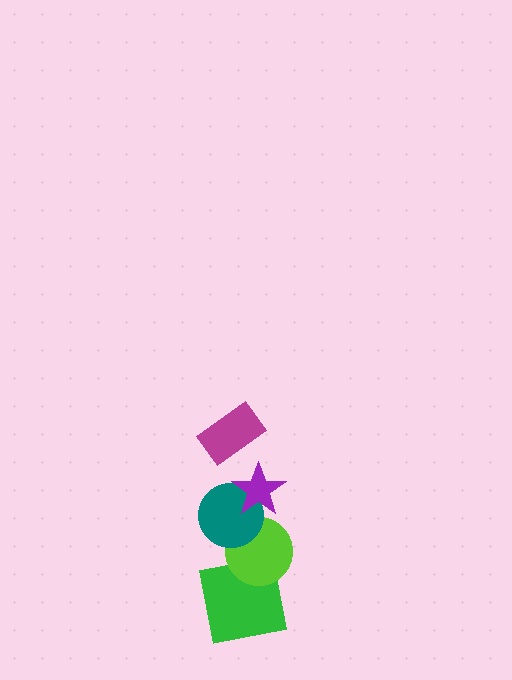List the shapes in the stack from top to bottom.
From top to bottom: the magenta rectangle, the purple star, the teal circle, the lime circle, the green square.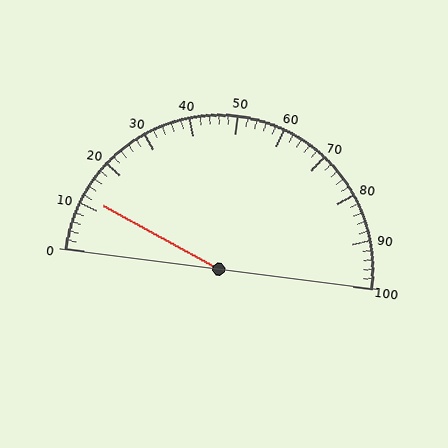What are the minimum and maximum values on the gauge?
The gauge ranges from 0 to 100.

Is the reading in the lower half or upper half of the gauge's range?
The reading is in the lower half of the range (0 to 100).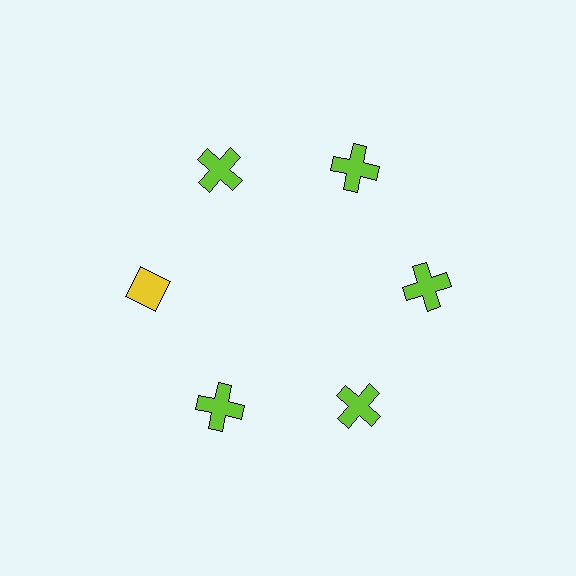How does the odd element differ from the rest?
It differs in both color (yellow instead of lime) and shape (diamond instead of cross).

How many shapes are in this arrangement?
There are 6 shapes arranged in a ring pattern.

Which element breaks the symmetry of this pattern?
The yellow diamond at roughly the 9 o'clock position breaks the symmetry. All other shapes are lime crosses.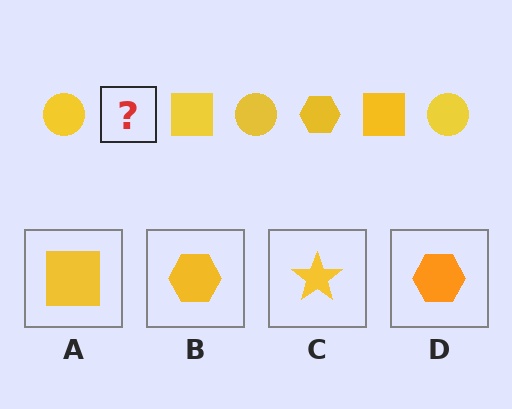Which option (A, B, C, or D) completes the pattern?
B.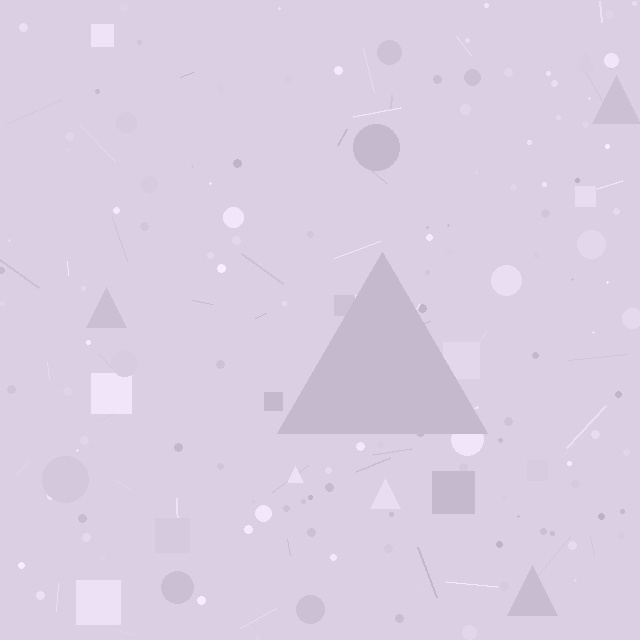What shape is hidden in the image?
A triangle is hidden in the image.